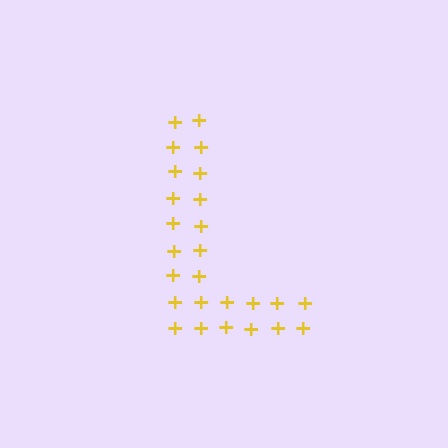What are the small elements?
The small elements are plus signs.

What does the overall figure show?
The overall figure shows the letter L.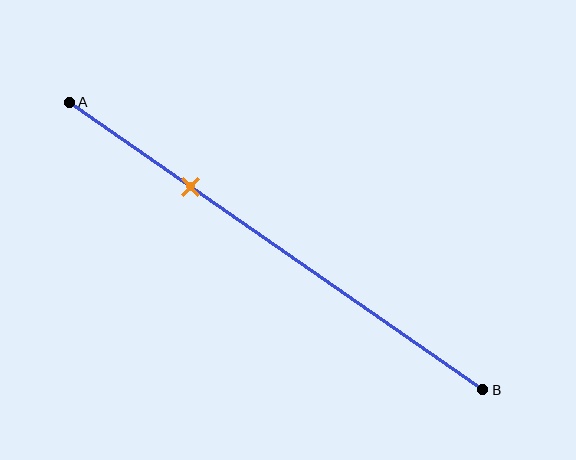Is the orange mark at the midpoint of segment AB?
No, the mark is at about 30% from A, not at the 50% midpoint.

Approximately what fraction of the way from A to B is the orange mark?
The orange mark is approximately 30% of the way from A to B.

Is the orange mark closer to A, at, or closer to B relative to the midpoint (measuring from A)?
The orange mark is closer to point A than the midpoint of segment AB.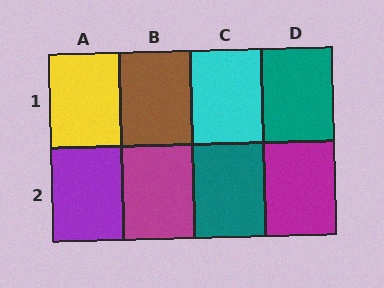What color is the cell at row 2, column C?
Teal.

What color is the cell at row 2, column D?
Magenta.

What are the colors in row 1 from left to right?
Yellow, brown, cyan, teal.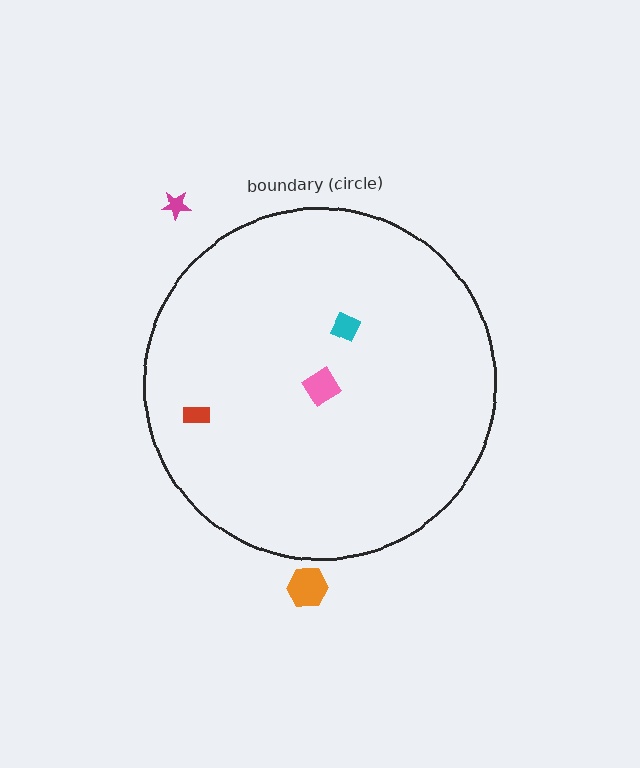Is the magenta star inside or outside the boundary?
Outside.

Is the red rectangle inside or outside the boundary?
Inside.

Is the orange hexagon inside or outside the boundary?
Outside.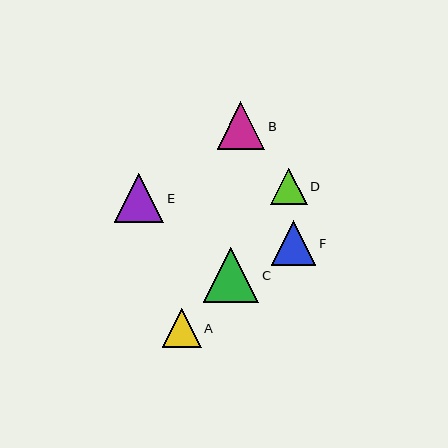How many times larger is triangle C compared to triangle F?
Triangle C is approximately 1.2 times the size of triangle F.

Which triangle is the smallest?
Triangle D is the smallest with a size of approximately 37 pixels.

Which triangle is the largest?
Triangle C is the largest with a size of approximately 55 pixels.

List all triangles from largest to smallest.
From largest to smallest: C, E, B, F, A, D.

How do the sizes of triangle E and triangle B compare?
Triangle E and triangle B are approximately the same size.